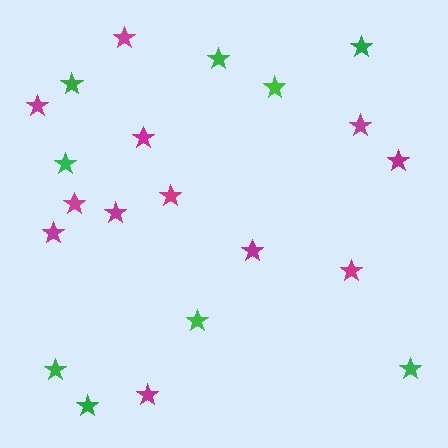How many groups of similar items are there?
There are 2 groups: one group of green stars (9) and one group of magenta stars (12).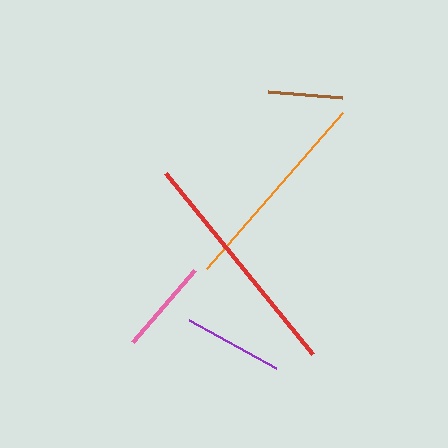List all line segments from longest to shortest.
From longest to shortest: red, orange, purple, pink, brown.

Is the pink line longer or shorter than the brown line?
The pink line is longer than the brown line.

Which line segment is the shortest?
The brown line is the shortest at approximately 74 pixels.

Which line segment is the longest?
The red line is the longest at approximately 233 pixels.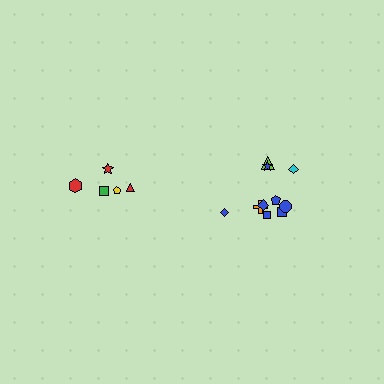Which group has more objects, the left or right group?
The right group.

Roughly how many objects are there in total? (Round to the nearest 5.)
Roughly 15 objects in total.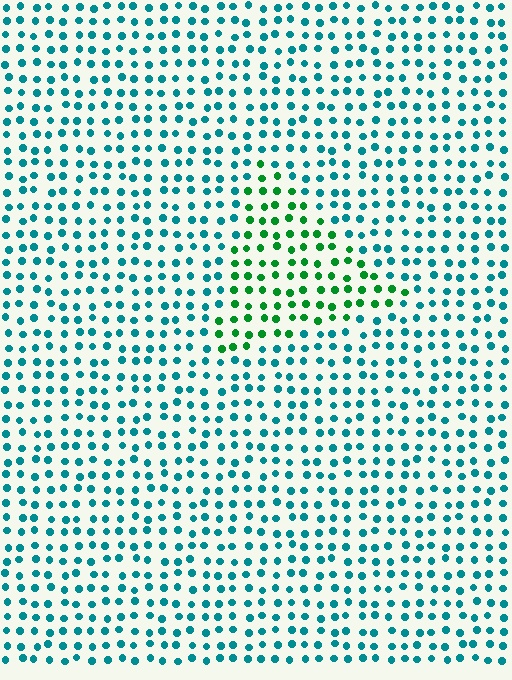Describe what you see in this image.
The image is filled with small teal elements in a uniform arrangement. A triangle-shaped region is visible where the elements are tinted to a slightly different hue, forming a subtle color boundary.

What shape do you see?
I see a triangle.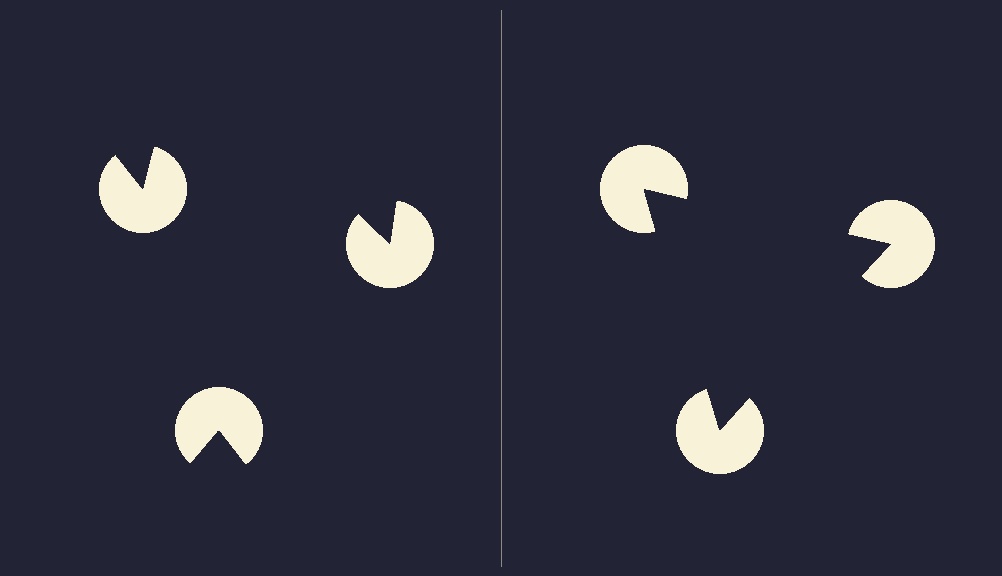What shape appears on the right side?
An illusory triangle.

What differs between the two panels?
The pac-man discs are positioned identically on both sides; only the wedge orientations differ. On the right they align to a triangle; on the left they are misaligned.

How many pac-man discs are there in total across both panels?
6 — 3 on each side.